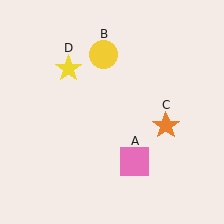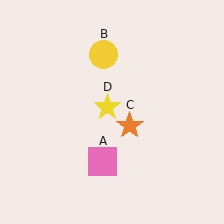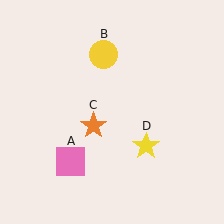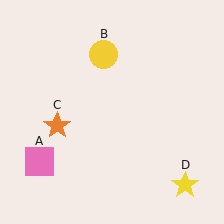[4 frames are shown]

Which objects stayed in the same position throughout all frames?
Yellow circle (object B) remained stationary.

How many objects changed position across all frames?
3 objects changed position: pink square (object A), orange star (object C), yellow star (object D).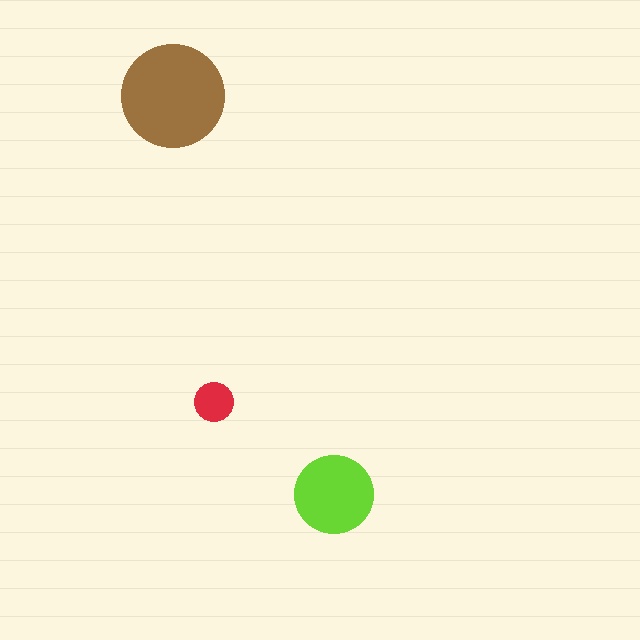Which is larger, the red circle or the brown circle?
The brown one.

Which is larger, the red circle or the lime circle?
The lime one.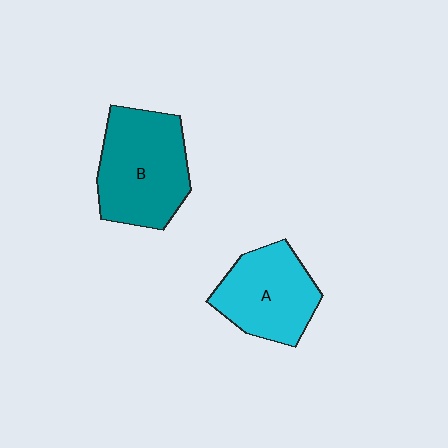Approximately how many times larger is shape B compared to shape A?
Approximately 1.2 times.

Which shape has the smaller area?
Shape A (cyan).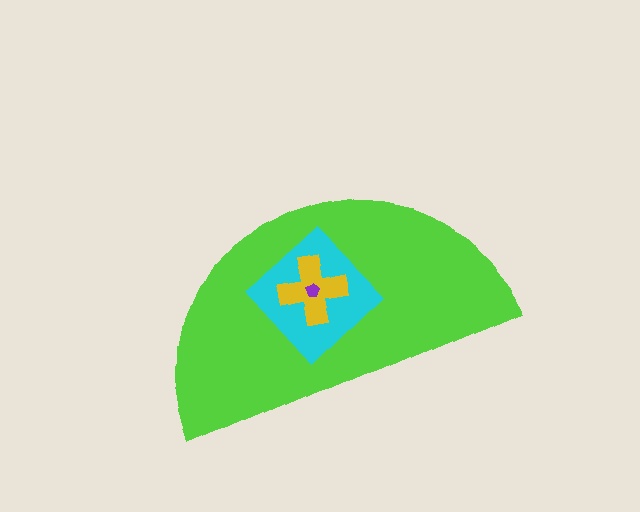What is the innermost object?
The purple pentagon.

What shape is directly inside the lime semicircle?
The cyan diamond.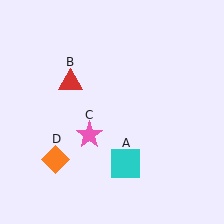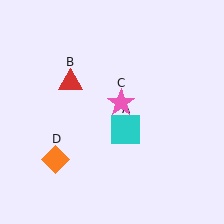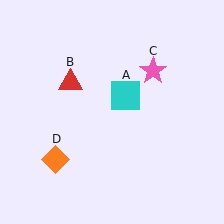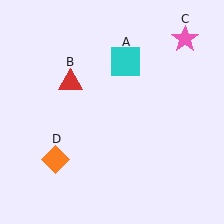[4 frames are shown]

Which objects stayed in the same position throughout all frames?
Red triangle (object B) and orange diamond (object D) remained stationary.